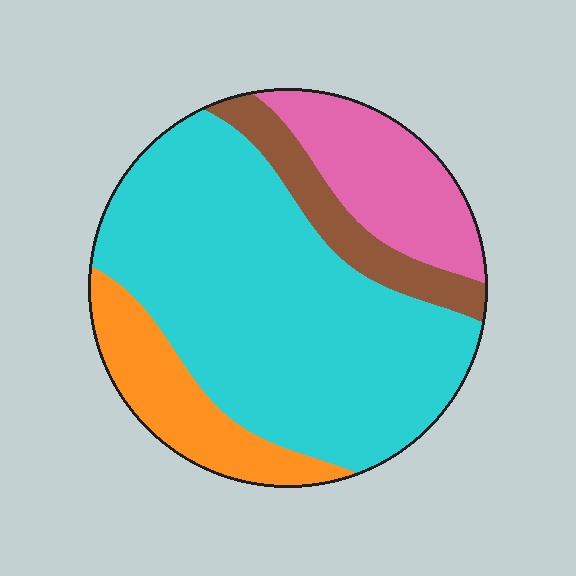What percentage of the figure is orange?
Orange covers about 15% of the figure.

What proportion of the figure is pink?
Pink covers 16% of the figure.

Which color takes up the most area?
Cyan, at roughly 60%.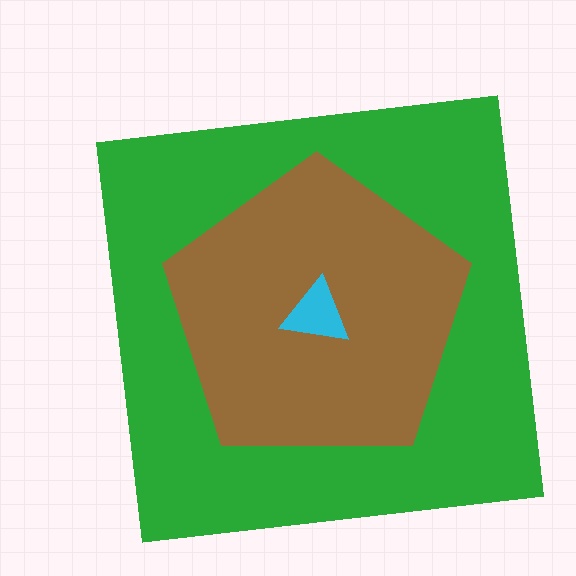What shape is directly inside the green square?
The brown pentagon.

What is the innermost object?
The cyan triangle.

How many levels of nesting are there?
3.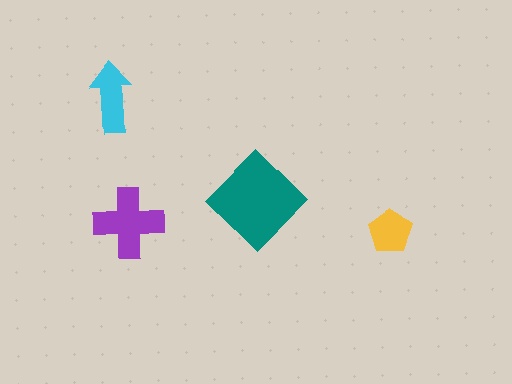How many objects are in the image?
There are 4 objects in the image.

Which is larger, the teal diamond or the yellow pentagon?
The teal diamond.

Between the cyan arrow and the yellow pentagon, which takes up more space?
The cyan arrow.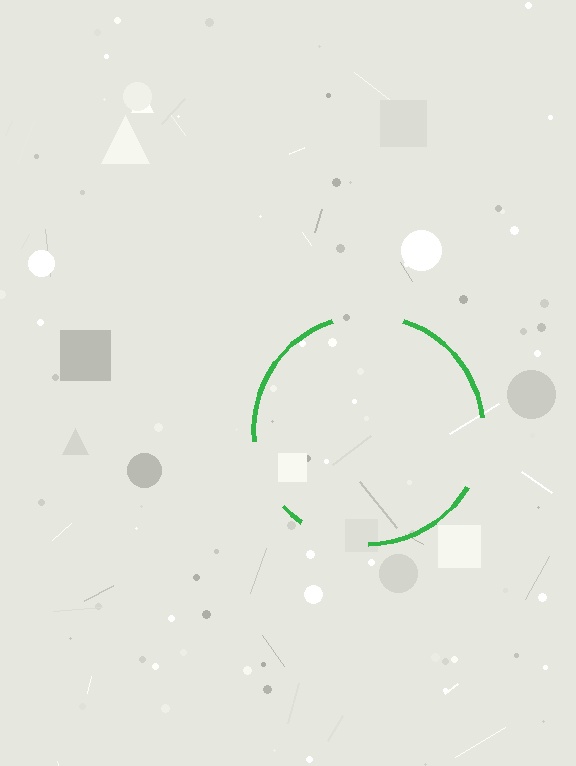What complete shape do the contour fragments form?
The contour fragments form a circle.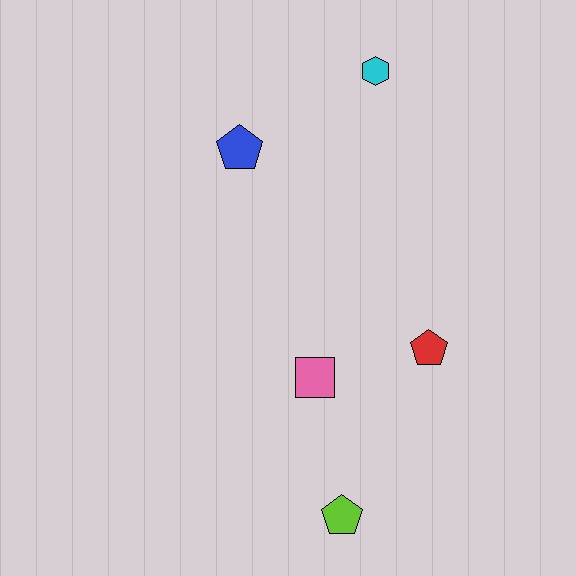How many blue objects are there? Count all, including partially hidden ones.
There is 1 blue object.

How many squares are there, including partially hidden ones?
There is 1 square.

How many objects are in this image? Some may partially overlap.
There are 5 objects.